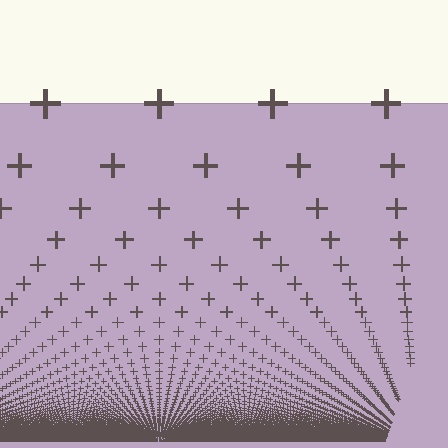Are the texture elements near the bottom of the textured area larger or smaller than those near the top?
Smaller. The gradient is inverted — elements near the bottom are smaller and denser.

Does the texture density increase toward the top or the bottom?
Density increases toward the bottom.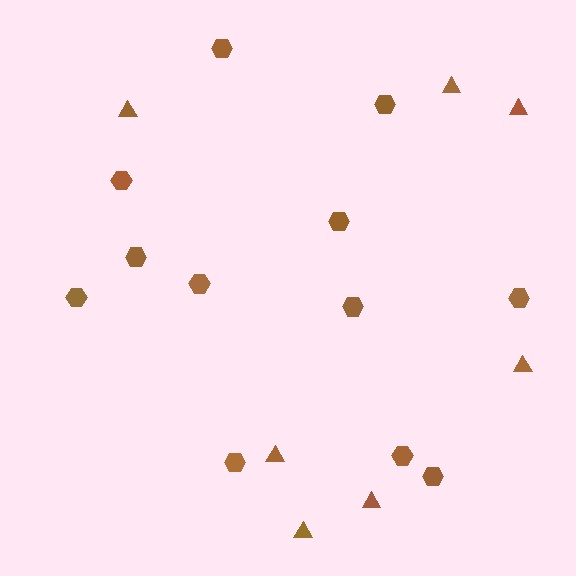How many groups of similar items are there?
There are 2 groups: one group of hexagons (12) and one group of triangles (7).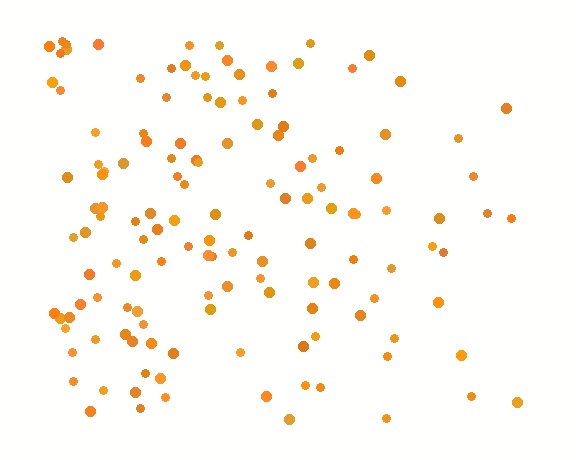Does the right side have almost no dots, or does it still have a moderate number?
Still a moderate number, just noticeably fewer than the left.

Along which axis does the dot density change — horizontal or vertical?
Horizontal.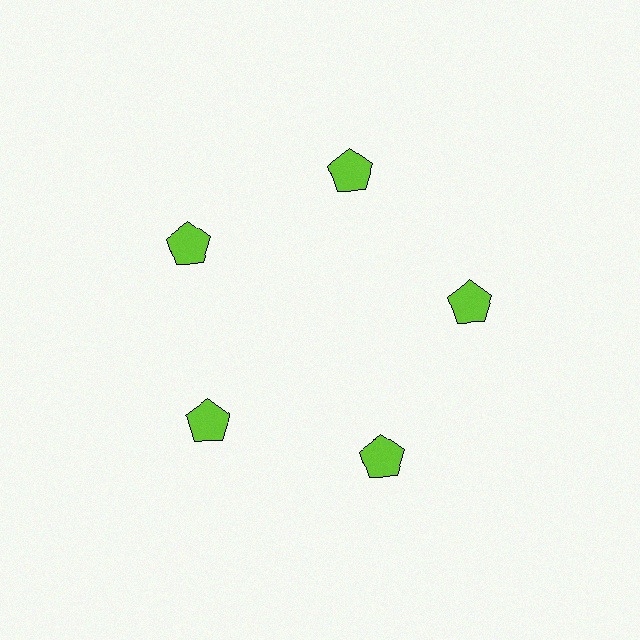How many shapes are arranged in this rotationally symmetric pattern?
There are 5 shapes, arranged in 5 groups of 1.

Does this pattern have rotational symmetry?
Yes, this pattern has 5-fold rotational symmetry. It looks the same after rotating 72 degrees around the center.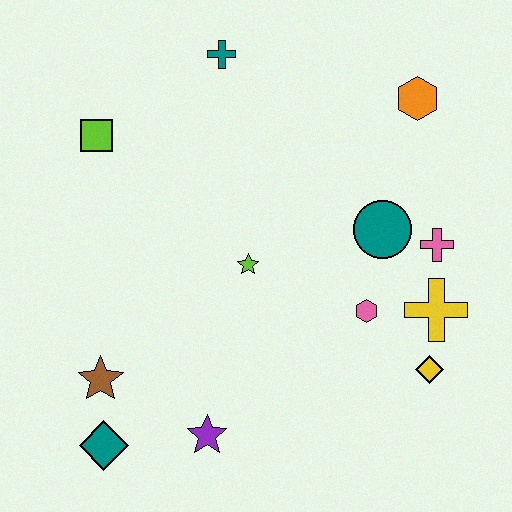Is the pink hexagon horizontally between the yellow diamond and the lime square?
Yes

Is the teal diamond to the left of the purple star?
Yes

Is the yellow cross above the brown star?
Yes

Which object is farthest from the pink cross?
The teal diamond is farthest from the pink cross.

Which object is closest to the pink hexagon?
The yellow cross is closest to the pink hexagon.